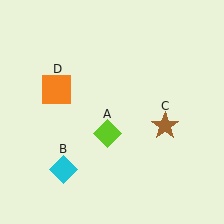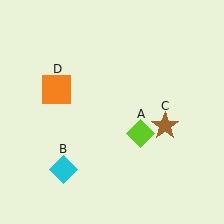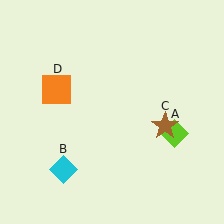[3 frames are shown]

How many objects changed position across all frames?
1 object changed position: lime diamond (object A).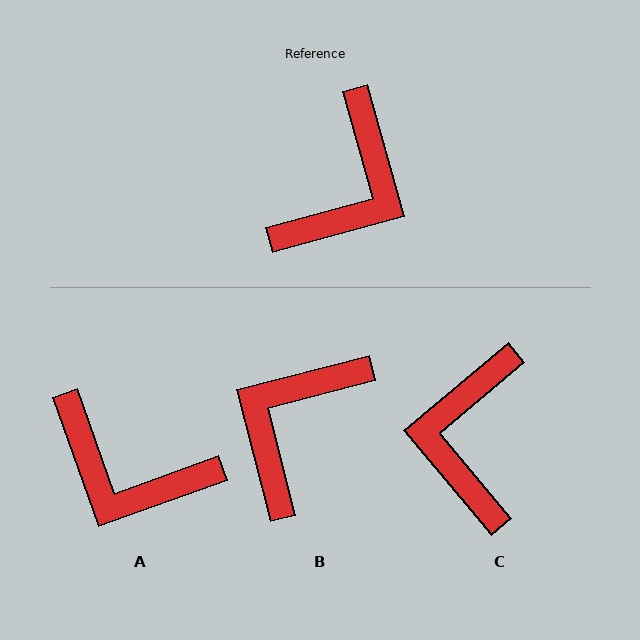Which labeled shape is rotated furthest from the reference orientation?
B, about 179 degrees away.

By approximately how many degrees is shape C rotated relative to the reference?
Approximately 155 degrees clockwise.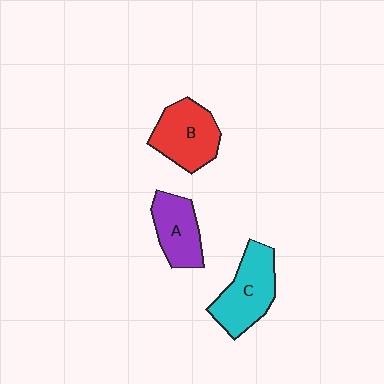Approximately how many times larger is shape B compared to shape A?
Approximately 1.2 times.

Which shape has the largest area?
Shape C (cyan).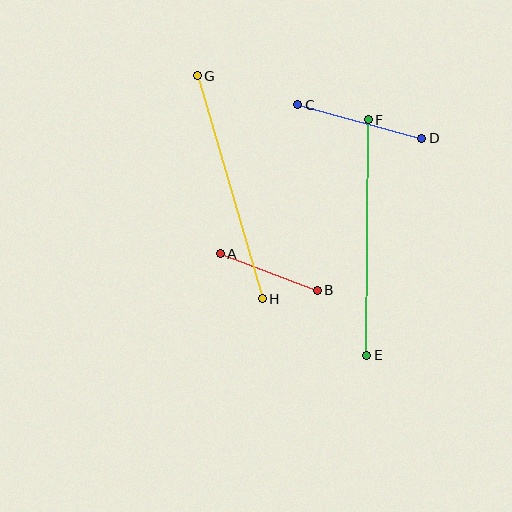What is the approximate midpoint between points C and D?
The midpoint is at approximately (360, 122) pixels.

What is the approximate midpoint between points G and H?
The midpoint is at approximately (230, 187) pixels.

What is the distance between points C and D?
The distance is approximately 129 pixels.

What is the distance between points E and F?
The distance is approximately 236 pixels.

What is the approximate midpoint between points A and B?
The midpoint is at approximately (269, 272) pixels.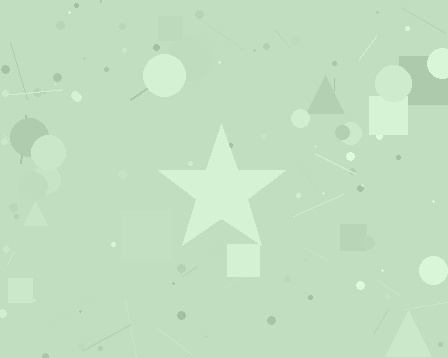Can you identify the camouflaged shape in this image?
The camouflaged shape is a star.